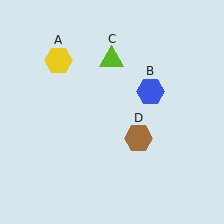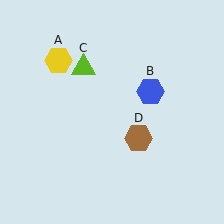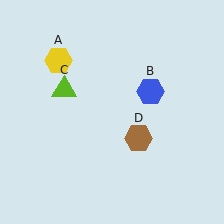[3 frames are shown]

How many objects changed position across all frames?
1 object changed position: lime triangle (object C).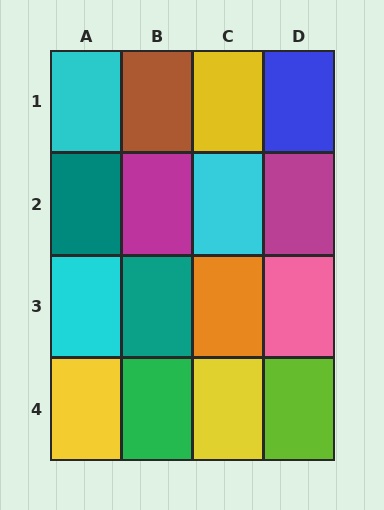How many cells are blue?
1 cell is blue.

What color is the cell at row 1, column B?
Brown.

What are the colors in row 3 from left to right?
Cyan, teal, orange, pink.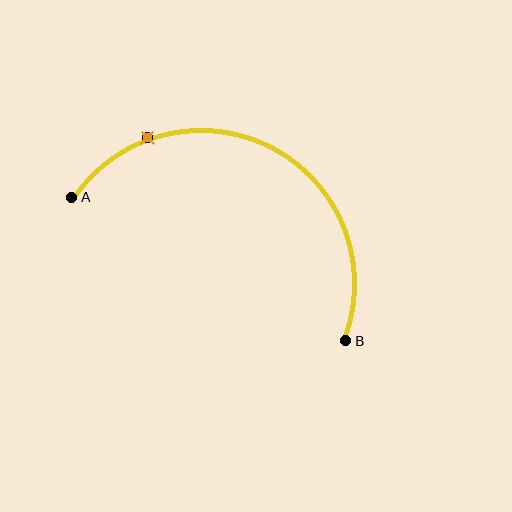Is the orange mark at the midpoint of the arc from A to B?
No. The orange mark lies on the arc but is closer to endpoint A. The arc midpoint would be at the point on the curve equidistant along the arc from both A and B.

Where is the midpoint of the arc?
The arc midpoint is the point on the curve farthest from the straight line joining A and B. It sits above that line.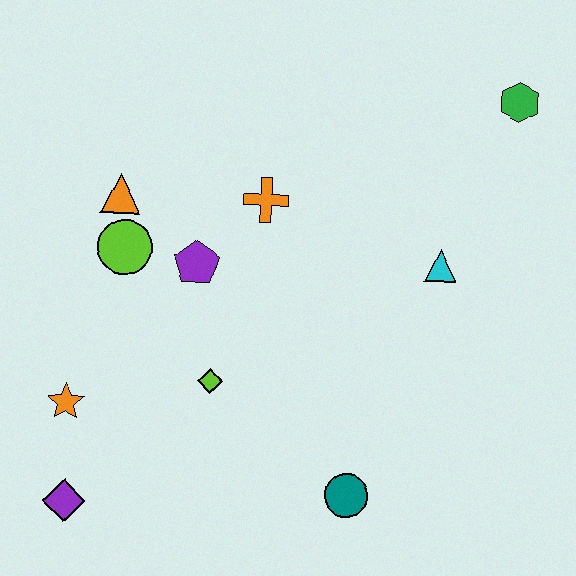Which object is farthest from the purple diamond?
The green hexagon is farthest from the purple diamond.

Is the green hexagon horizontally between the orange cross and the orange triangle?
No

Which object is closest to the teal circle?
The lime diamond is closest to the teal circle.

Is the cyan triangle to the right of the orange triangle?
Yes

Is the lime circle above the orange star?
Yes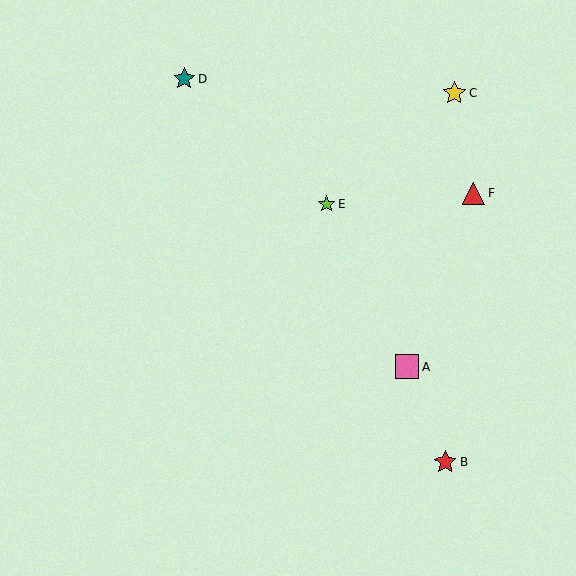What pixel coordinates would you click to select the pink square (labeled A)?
Click at (407, 366) to select the pink square A.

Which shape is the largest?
The pink square (labeled A) is the largest.